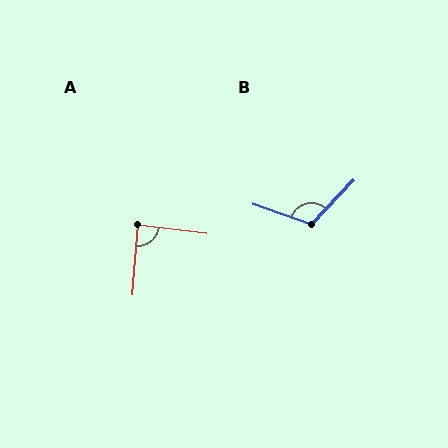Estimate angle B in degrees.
Approximately 114 degrees.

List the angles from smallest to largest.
A (88°), B (114°).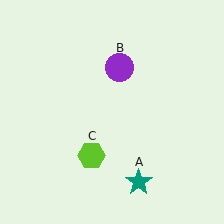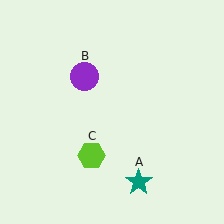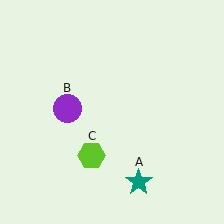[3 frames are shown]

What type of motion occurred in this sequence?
The purple circle (object B) rotated counterclockwise around the center of the scene.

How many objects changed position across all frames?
1 object changed position: purple circle (object B).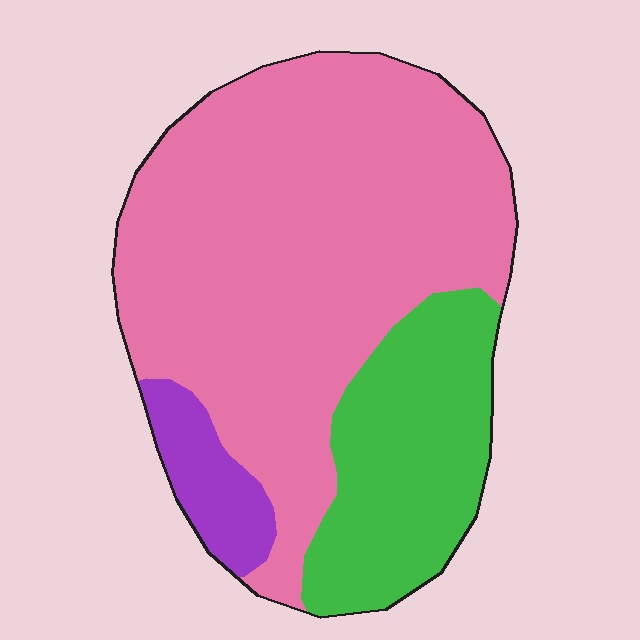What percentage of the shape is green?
Green covers around 25% of the shape.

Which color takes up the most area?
Pink, at roughly 70%.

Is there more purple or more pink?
Pink.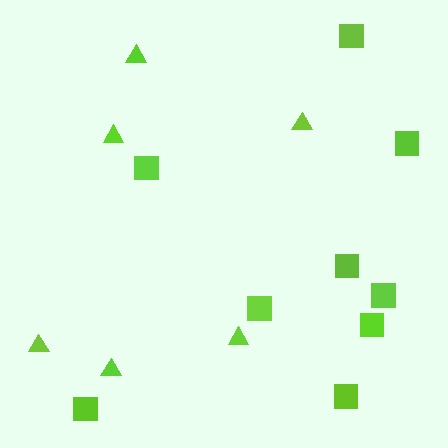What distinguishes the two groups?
There are 2 groups: one group of squares (9) and one group of triangles (6).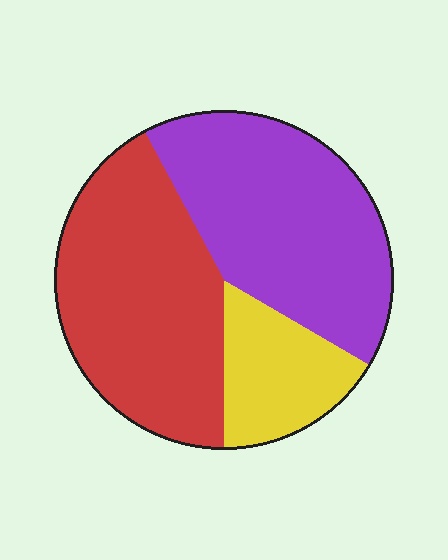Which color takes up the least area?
Yellow, at roughly 15%.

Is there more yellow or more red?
Red.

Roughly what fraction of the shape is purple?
Purple takes up about two fifths (2/5) of the shape.